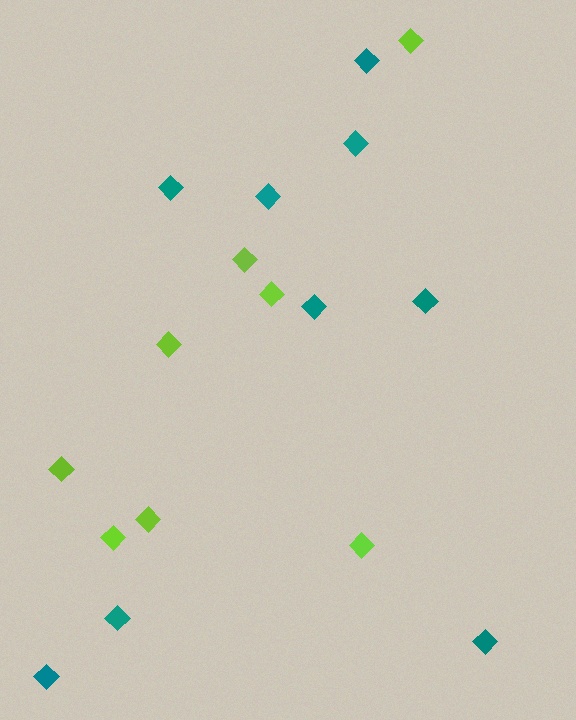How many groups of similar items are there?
There are 2 groups: one group of teal diamonds (9) and one group of lime diamonds (8).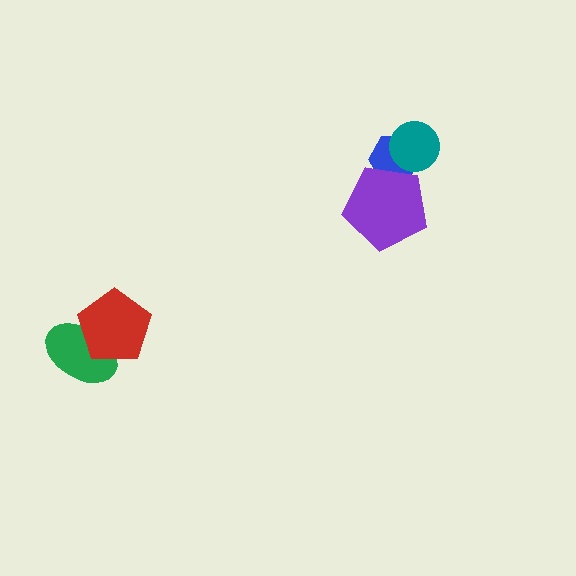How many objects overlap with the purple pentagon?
1 object overlaps with the purple pentagon.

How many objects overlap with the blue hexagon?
2 objects overlap with the blue hexagon.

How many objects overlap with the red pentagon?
1 object overlaps with the red pentagon.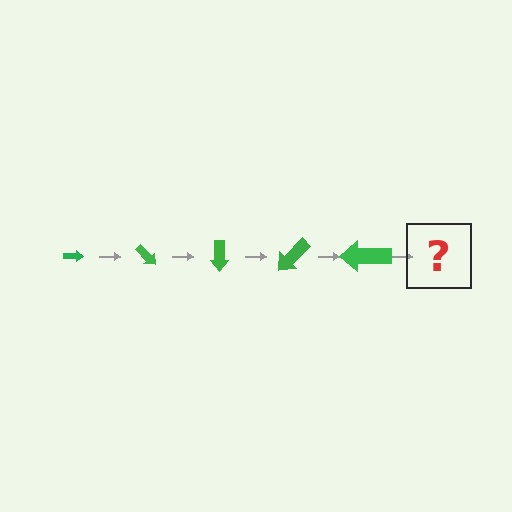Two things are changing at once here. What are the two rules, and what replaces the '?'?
The two rules are that the arrow grows larger each step and it rotates 45 degrees each step. The '?' should be an arrow, larger than the previous one and rotated 225 degrees from the start.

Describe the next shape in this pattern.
It should be an arrow, larger than the previous one and rotated 225 degrees from the start.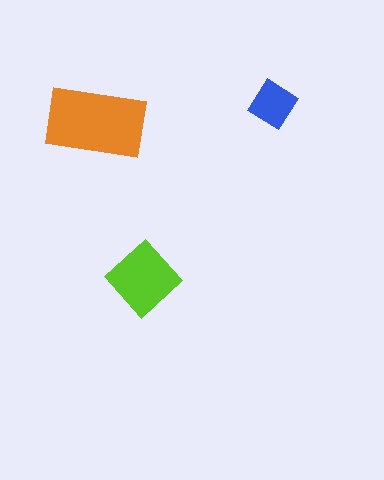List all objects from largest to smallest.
The orange rectangle, the lime diamond, the blue diamond.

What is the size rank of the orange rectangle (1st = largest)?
1st.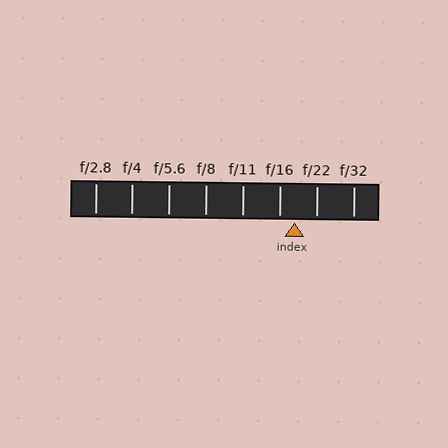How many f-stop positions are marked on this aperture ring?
There are 8 f-stop positions marked.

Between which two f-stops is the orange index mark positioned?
The index mark is between f/16 and f/22.